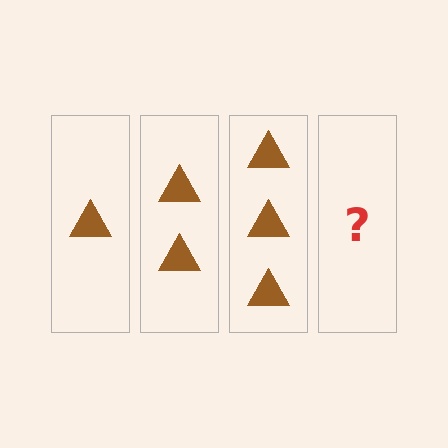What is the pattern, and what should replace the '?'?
The pattern is that each step adds one more triangle. The '?' should be 4 triangles.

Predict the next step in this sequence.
The next step is 4 triangles.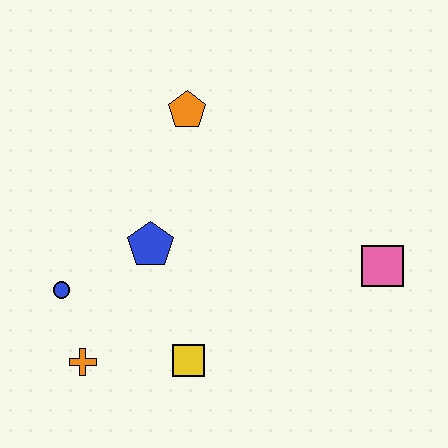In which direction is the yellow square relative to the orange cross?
The yellow square is to the right of the orange cross.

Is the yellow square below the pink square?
Yes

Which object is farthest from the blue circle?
The pink square is farthest from the blue circle.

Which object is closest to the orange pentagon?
The blue pentagon is closest to the orange pentagon.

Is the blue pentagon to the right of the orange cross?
Yes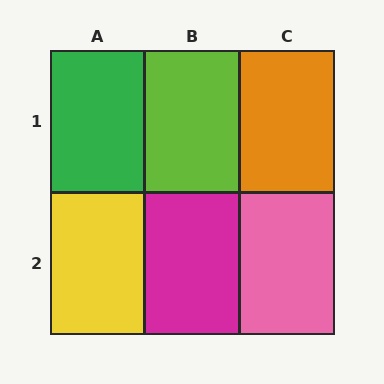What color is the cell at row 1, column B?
Lime.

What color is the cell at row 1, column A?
Green.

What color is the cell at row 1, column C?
Orange.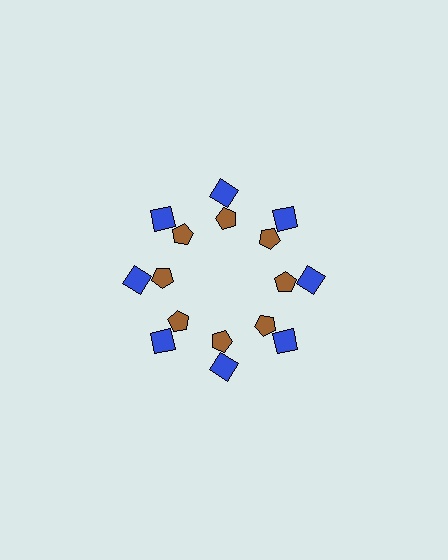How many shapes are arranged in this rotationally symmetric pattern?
There are 16 shapes, arranged in 8 groups of 2.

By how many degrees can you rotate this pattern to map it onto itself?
The pattern maps onto itself every 45 degrees of rotation.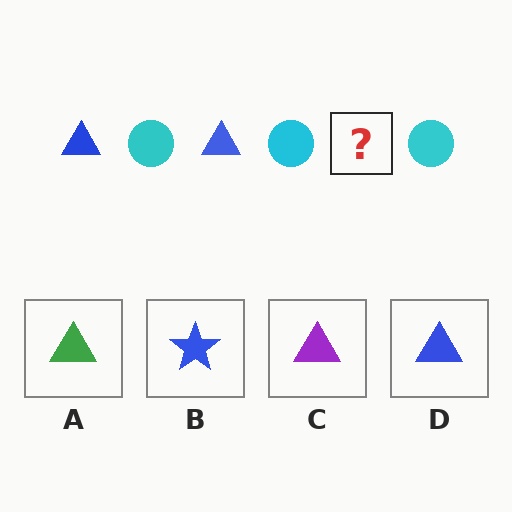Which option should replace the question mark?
Option D.